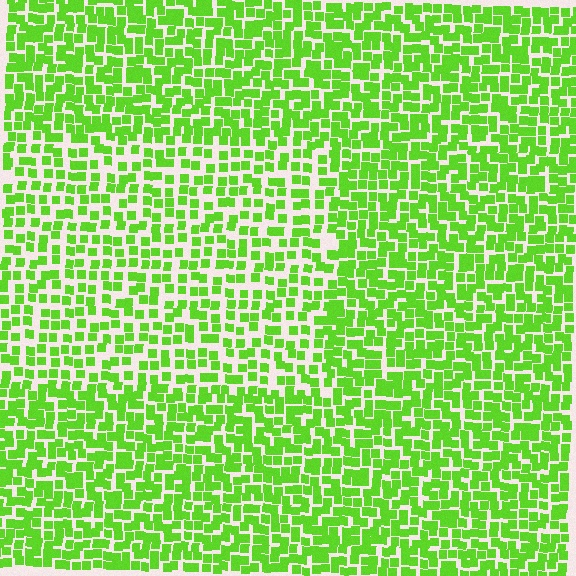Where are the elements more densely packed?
The elements are more densely packed outside the rectangle boundary.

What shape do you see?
I see a rectangle.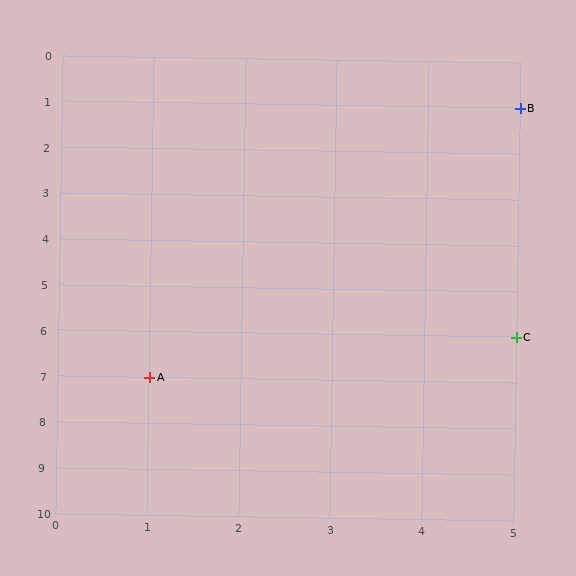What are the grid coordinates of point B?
Point B is at grid coordinates (5, 1).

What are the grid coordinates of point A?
Point A is at grid coordinates (1, 7).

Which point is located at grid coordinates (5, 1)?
Point B is at (5, 1).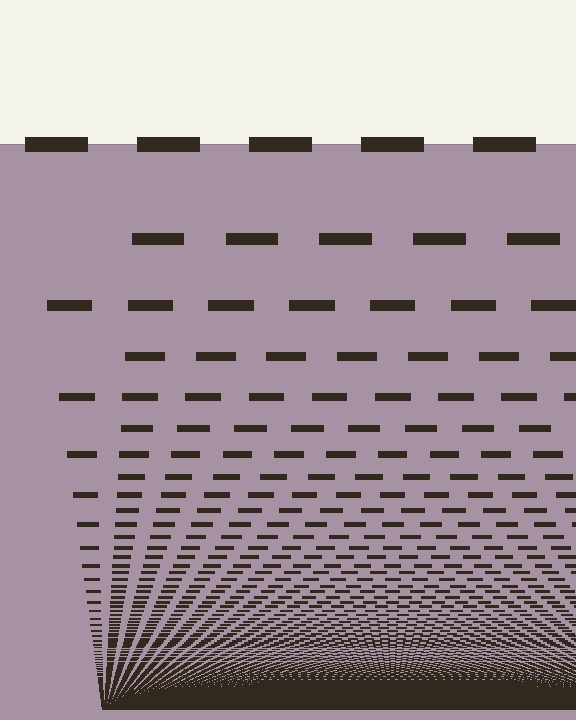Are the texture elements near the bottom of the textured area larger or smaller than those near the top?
Smaller. The gradient is inverted — elements near the bottom are smaller and denser.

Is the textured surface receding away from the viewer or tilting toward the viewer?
The surface appears to tilt toward the viewer. Texture elements get larger and sparser toward the top.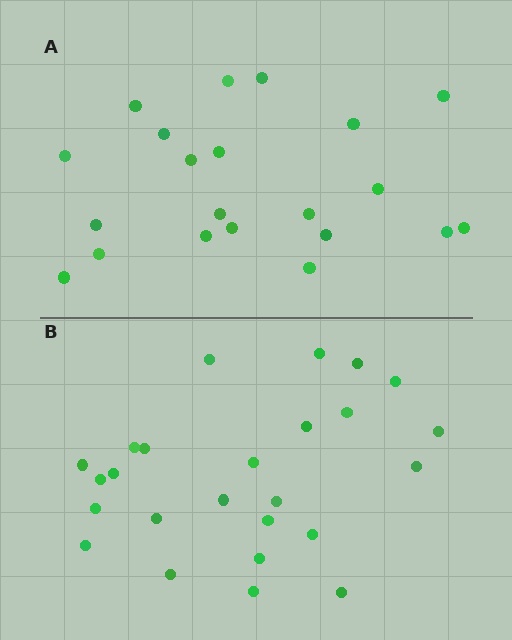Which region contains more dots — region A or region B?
Region B (the bottom region) has more dots.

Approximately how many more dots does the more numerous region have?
Region B has about 4 more dots than region A.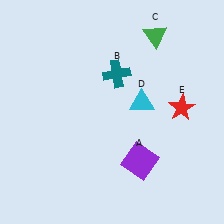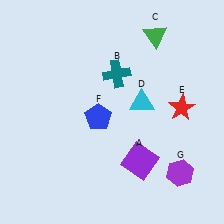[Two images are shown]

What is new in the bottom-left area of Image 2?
A blue pentagon (F) was added in the bottom-left area of Image 2.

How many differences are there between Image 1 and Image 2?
There are 2 differences between the two images.